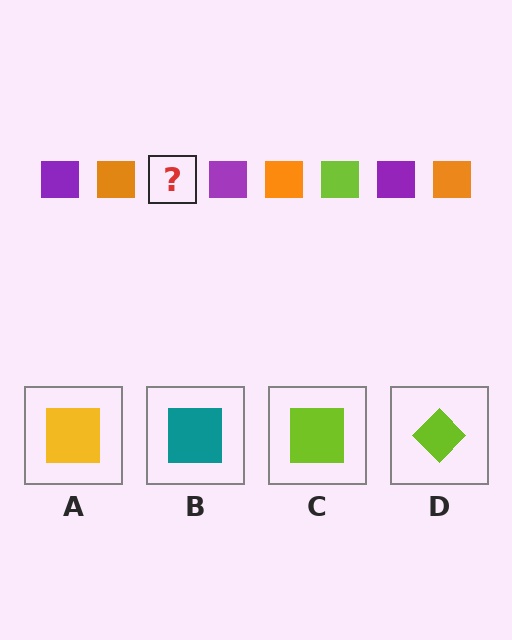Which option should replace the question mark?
Option C.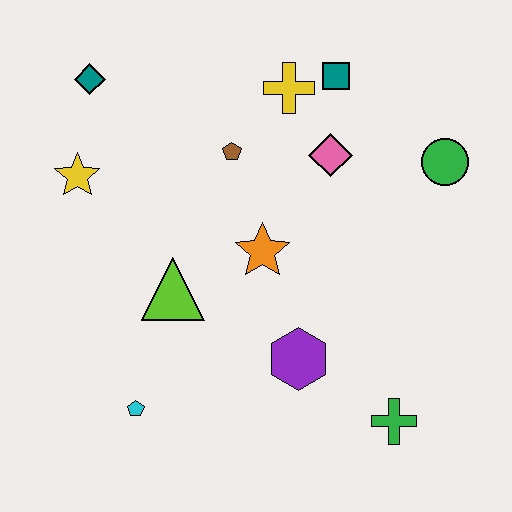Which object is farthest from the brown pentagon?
The green cross is farthest from the brown pentagon.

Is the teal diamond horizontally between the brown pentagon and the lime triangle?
No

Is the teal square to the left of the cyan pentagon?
No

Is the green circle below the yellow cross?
Yes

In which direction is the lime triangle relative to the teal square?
The lime triangle is below the teal square.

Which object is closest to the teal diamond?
The yellow star is closest to the teal diamond.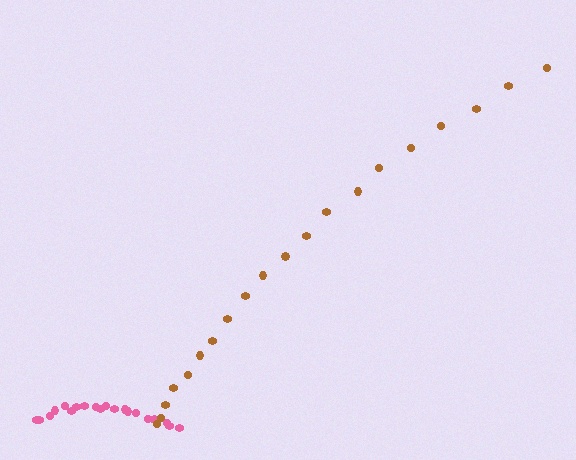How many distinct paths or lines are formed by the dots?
There are 2 distinct paths.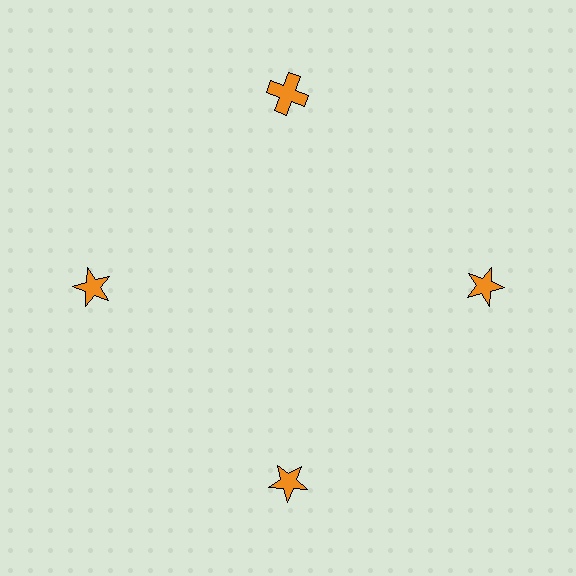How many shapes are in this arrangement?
There are 4 shapes arranged in a ring pattern.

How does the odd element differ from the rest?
It has a different shape: cross instead of star.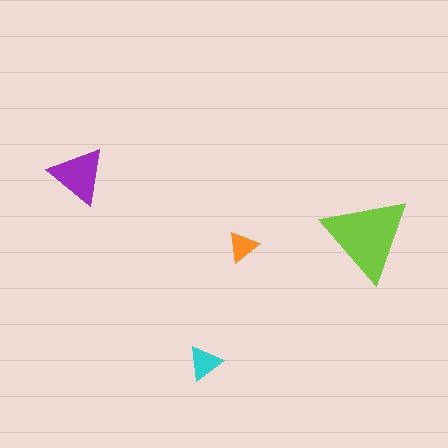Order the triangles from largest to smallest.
the lime one, the purple one, the cyan one, the orange one.